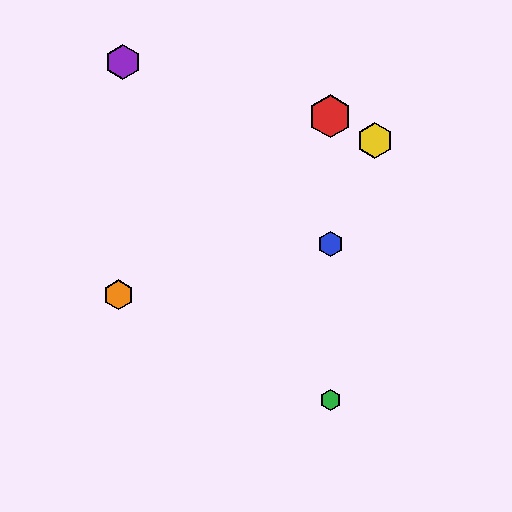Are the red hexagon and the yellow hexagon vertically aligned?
No, the red hexagon is at x≈330 and the yellow hexagon is at x≈375.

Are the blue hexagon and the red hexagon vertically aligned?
Yes, both are at x≈330.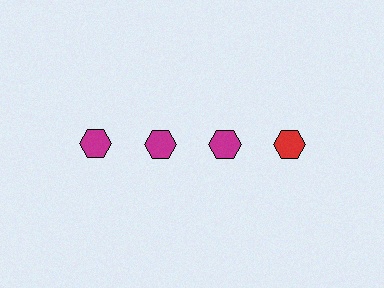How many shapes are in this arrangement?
There are 4 shapes arranged in a grid pattern.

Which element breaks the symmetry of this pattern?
The red hexagon in the top row, second from right column breaks the symmetry. All other shapes are magenta hexagons.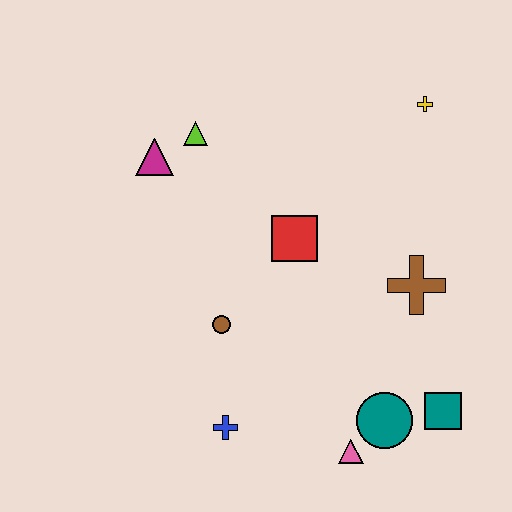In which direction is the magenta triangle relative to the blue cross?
The magenta triangle is above the blue cross.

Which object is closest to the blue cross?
The brown circle is closest to the blue cross.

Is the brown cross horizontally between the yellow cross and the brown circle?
Yes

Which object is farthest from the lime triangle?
The teal square is farthest from the lime triangle.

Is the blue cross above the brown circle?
No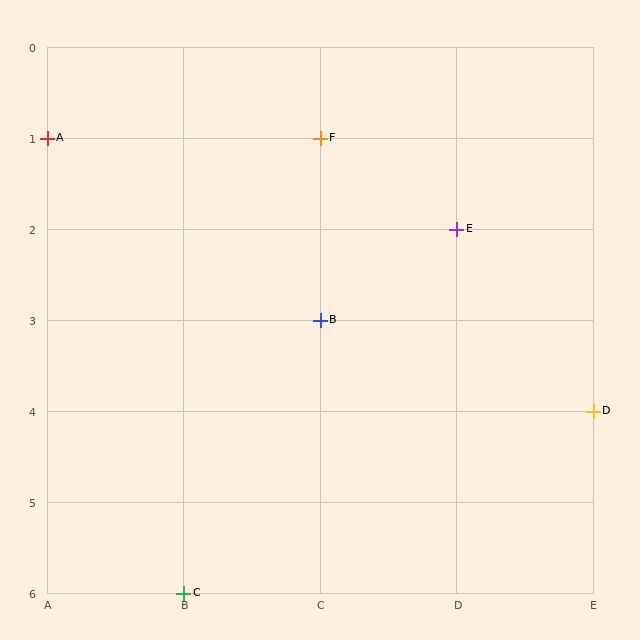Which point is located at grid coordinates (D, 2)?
Point E is at (D, 2).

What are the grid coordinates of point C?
Point C is at grid coordinates (B, 6).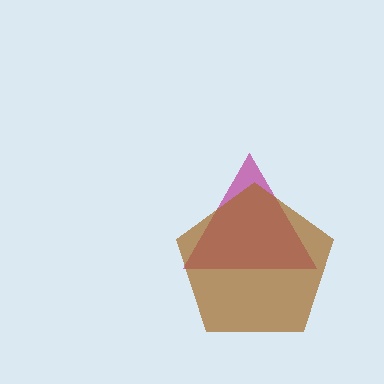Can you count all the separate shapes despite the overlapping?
Yes, there are 2 separate shapes.